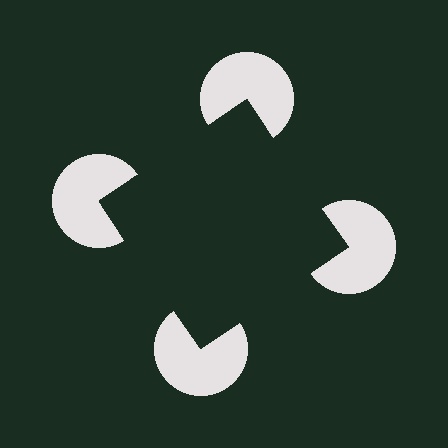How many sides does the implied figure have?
4 sides.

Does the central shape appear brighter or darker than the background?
It typically appears slightly darker than the background, even though no actual brightness change is drawn.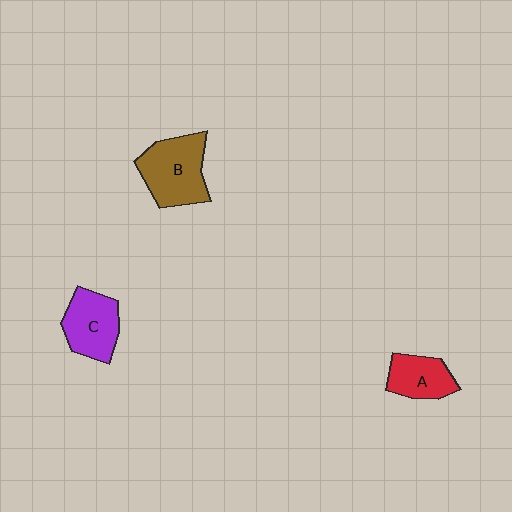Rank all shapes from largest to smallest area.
From largest to smallest: B (brown), C (purple), A (red).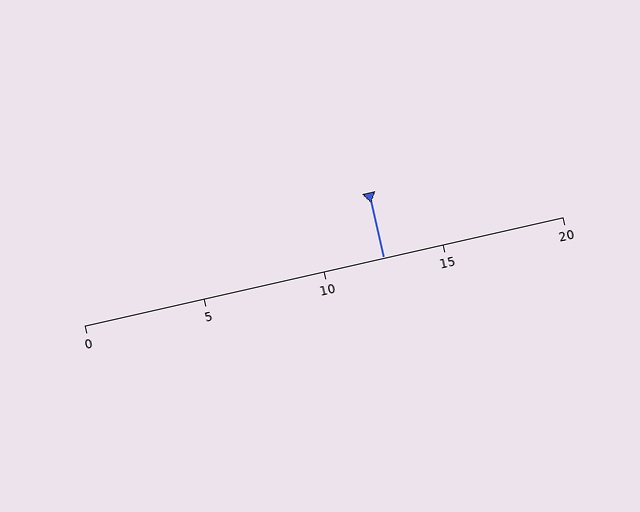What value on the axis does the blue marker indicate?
The marker indicates approximately 12.5.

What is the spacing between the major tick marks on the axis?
The major ticks are spaced 5 apart.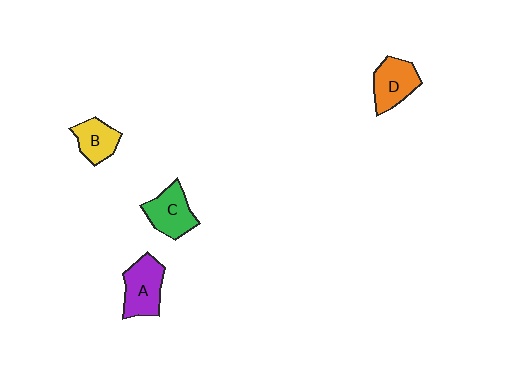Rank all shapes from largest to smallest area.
From largest to smallest: A (purple), C (green), D (orange), B (yellow).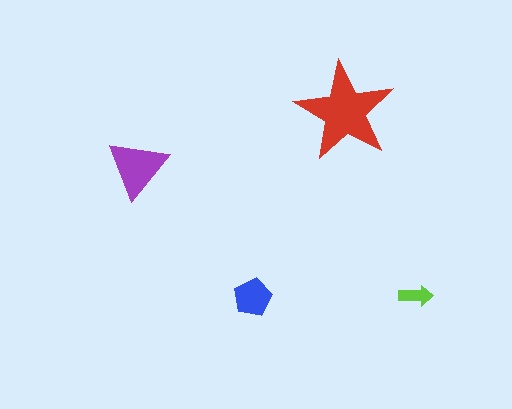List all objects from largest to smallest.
The red star, the purple triangle, the blue pentagon, the lime arrow.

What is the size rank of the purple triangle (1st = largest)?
2nd.